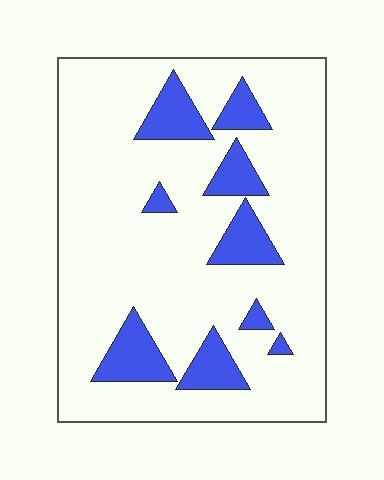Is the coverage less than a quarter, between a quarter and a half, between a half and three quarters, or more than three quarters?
Less than a quarter.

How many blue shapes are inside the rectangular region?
9.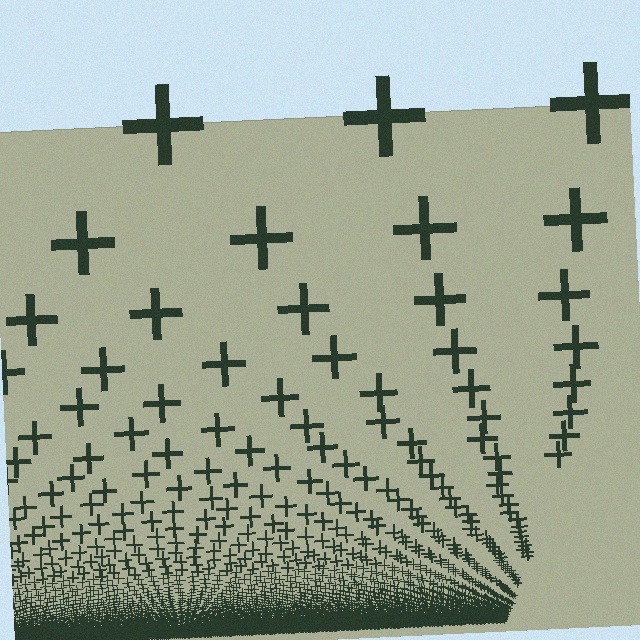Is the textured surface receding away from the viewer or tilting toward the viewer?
The surface appears to tilt toward the viewer. Texture elements get larger and sparser toward the top.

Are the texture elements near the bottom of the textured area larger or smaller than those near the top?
Smaller. The gradient is inverted — elements near the bottom are smaller and denser.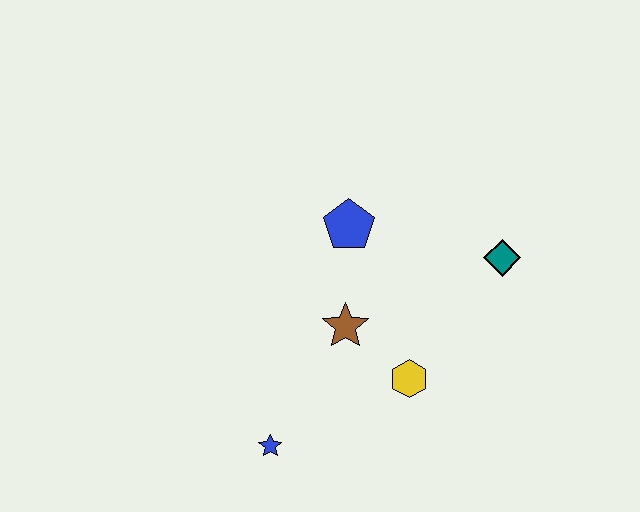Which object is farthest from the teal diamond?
The blue star is farthest from the teal diamond.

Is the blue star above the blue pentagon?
No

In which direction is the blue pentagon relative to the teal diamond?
The blue pentagon is to the left of the teal diamond.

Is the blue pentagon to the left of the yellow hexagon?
Yes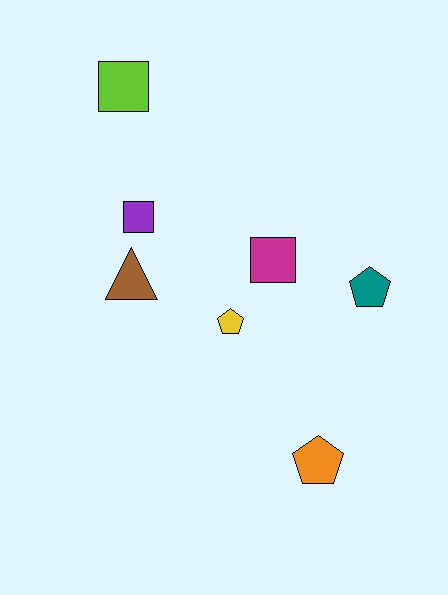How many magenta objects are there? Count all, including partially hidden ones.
There is 1 magenta object.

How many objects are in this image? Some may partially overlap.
There are 7 objects.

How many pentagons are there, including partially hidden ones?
There are 3 pentagons.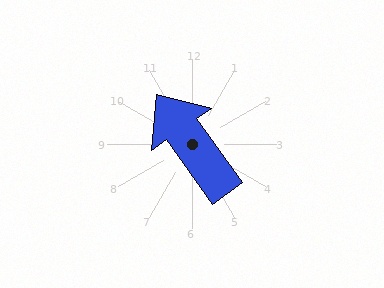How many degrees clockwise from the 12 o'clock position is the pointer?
Approximately 325 degrees.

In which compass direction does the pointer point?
Northwest.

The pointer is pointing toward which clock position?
Roughly 11 o'clock.